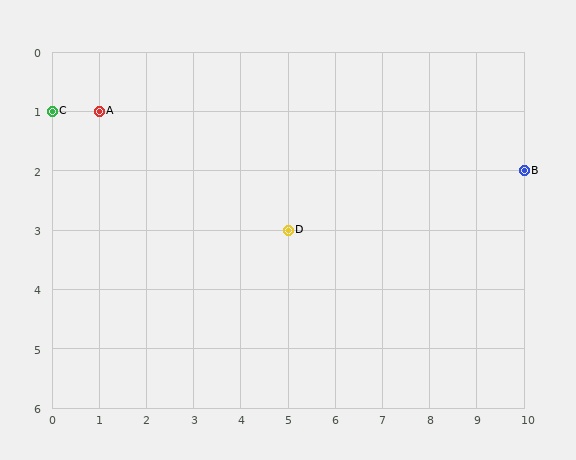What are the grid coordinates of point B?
Point B is at grid coordinates (10, 2).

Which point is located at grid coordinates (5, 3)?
Point D is at (5, 3).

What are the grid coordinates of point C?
Point C is at grid coordinates (0, 1).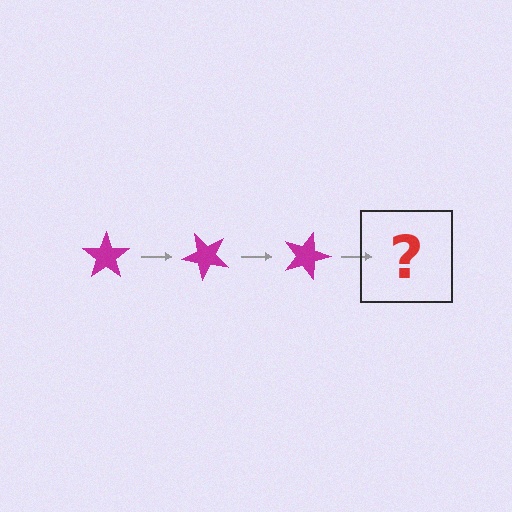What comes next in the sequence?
The next element should be a magenta star rotated 135 degrees.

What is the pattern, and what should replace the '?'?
The pattern is that the star rotates 45 degrees each step. The '?' should be a magenta star rotated 135 degrees.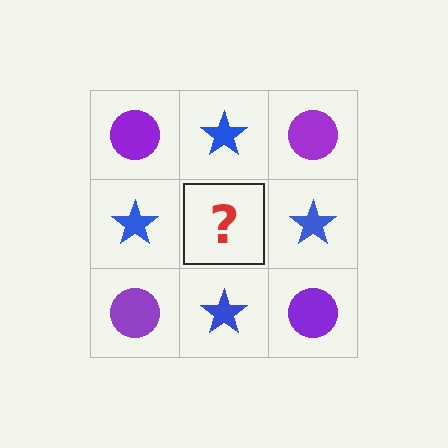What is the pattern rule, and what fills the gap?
The rule is that it alternates purple circle and blue star in a checkerboard pattern. The gap should be filled with a purple circle.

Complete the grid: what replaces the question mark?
The question mark should be replaced with a purple circle.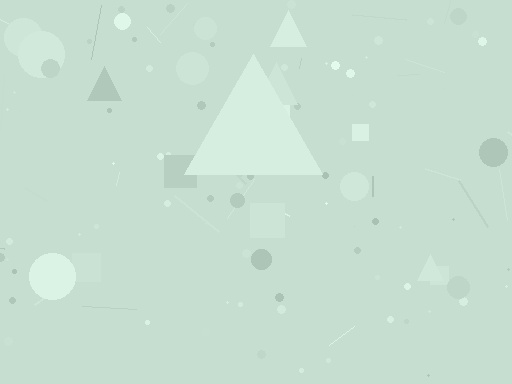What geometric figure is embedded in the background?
A triangle is embedded in the background.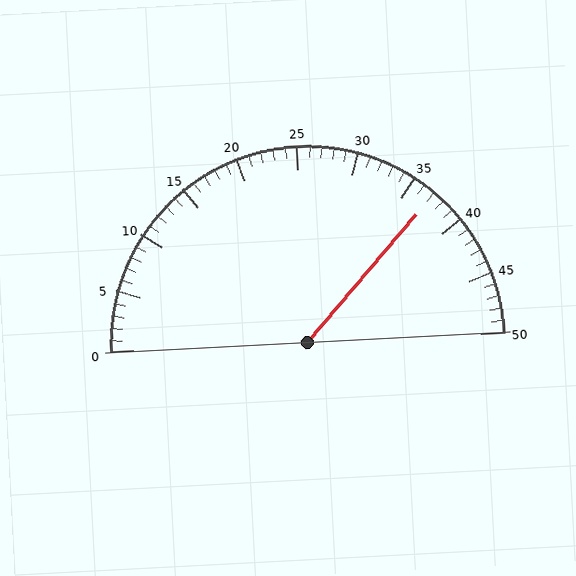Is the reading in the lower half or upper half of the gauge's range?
The reading is in the upper half of the range (0 to 50).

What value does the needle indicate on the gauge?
The needle indicates approximately 37.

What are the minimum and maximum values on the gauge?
The gauge ranges from 0 to 50.